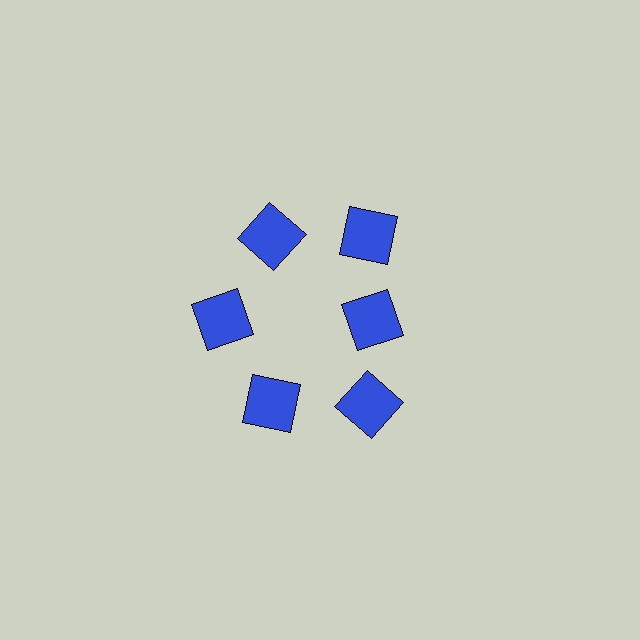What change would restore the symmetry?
The symmetry would be restored by moving it outward, back onto the ring so that all 6 squares sit at equal angles and equal distance from the center.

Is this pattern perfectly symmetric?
No. The 6 blue squares are arranged in a ring, but one element near the 3 o'clock position is pulled inward toward the center, breaking the 6-fold rotational symmetry.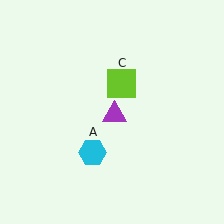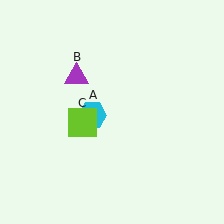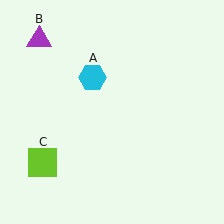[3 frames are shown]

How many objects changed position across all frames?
3 objects changed position: cyan hexagon (object A), purple triangle (object B), lime square (object C).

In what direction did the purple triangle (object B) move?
The purple triangle (object B) moved up and to the left.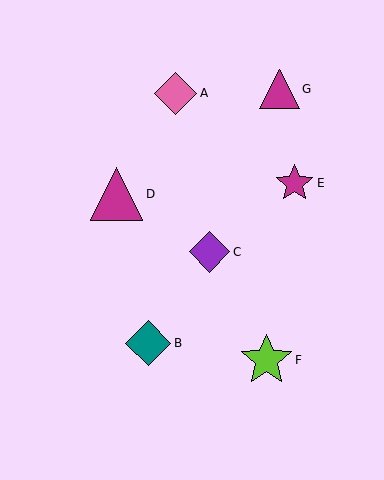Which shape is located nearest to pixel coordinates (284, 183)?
The magenta star (labeled E) at (295, 183) is nearest to that location.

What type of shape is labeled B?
Shape B is a teal diamond.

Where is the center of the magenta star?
The center of the magenta star is at (295, 183).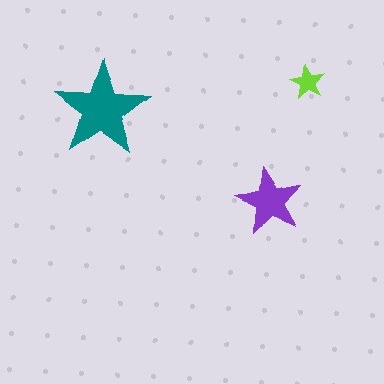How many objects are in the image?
There are 3 objects in the image.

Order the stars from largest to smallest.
the teal one, the purple one, the lime one.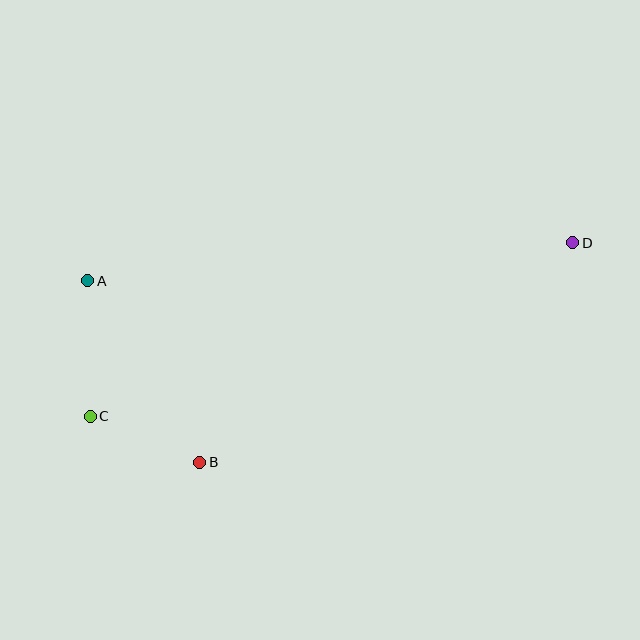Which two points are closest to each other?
Points B and C are closest to each other.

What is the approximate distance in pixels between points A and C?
The distance between A and C is approximately 136 pixels.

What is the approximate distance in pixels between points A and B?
The distance between A and B is approximately 214 pixels.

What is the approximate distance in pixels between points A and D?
The distance between A and D is approximately 486 pixels.